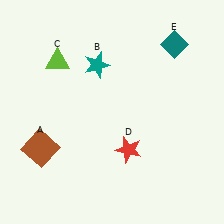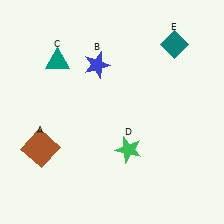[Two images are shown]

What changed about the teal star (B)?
In Image 1, B is teal. In Image 2, it changed to blue.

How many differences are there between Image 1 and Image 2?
There are 3 differences between the two images.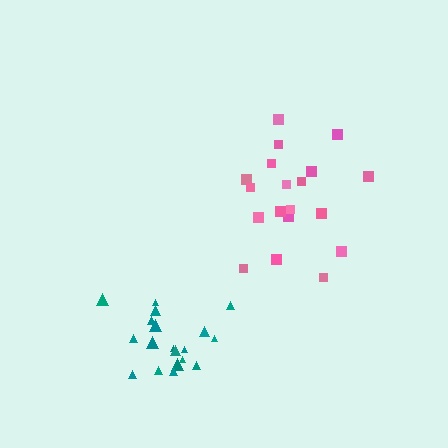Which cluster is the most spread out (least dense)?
Pink.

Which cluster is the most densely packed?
Teal.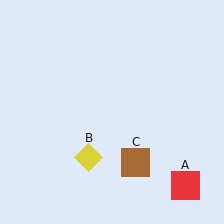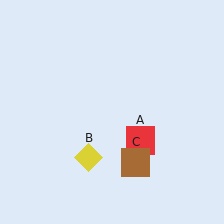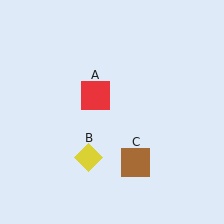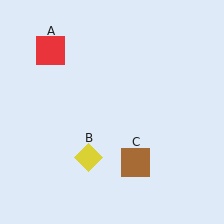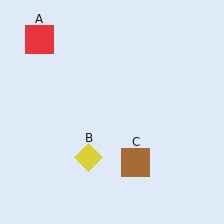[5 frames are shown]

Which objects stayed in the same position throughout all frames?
Yellow diamond (object B) and brown square (object C) remained stationary.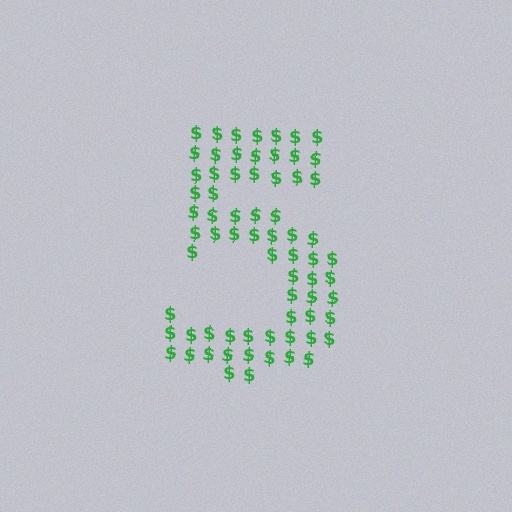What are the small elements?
The small elements are dollar signs.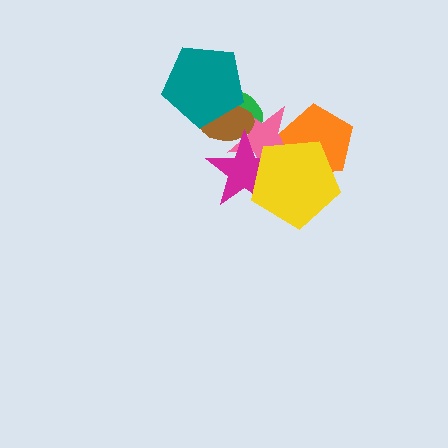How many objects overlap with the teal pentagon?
2 objects overlap with the teal pentagon.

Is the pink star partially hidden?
Yes, it is partially covered by another shape.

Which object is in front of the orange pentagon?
The yellow pentagon is in front of the orange pentagon.